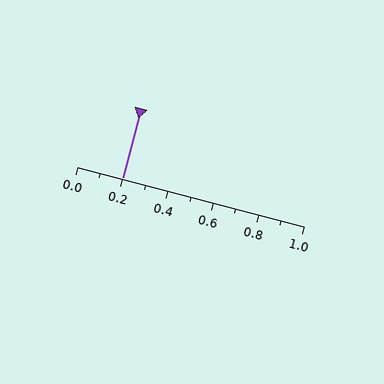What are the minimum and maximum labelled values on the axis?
The axis runs from 0.0 to 1.0.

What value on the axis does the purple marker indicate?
The marker indicates approximately 0.2.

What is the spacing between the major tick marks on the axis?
The major ticks are spaced 0.2 apart.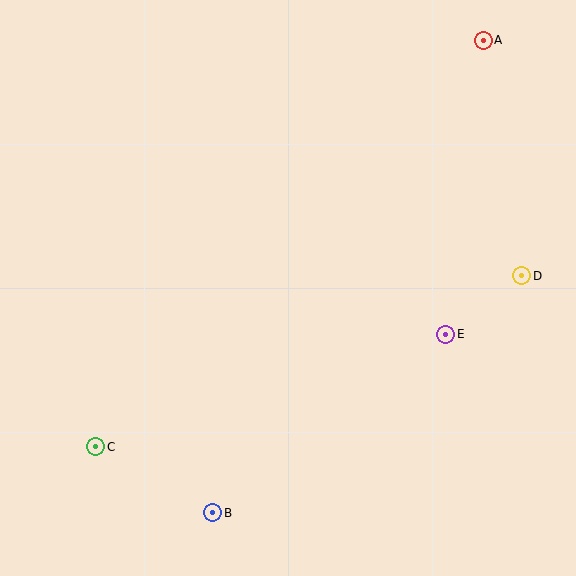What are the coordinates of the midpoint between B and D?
The midpoint between B and D is at (367, 394).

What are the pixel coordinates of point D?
Point D is at (522, 276).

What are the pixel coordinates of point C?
Point C is at (96, 447).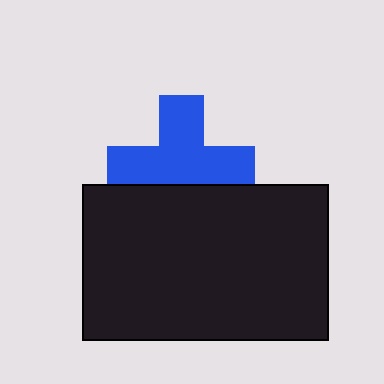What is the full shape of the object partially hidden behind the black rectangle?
The partially hidden object is a blue cross.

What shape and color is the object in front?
The object in front is a black rectangle.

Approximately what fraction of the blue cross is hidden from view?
Roughly 31% of the blue cross is hidden behind the black rectangle.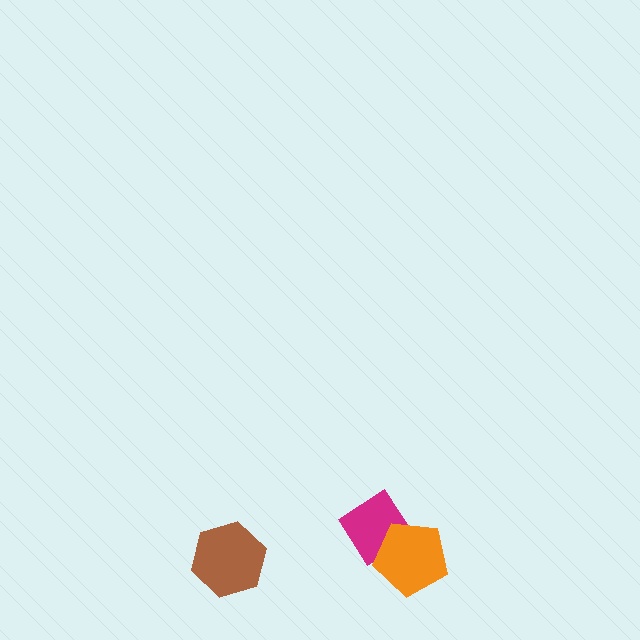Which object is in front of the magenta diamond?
The orange pentagon is in front of the magenta diamond.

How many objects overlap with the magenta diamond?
1 object overlaps with the magenta diamond.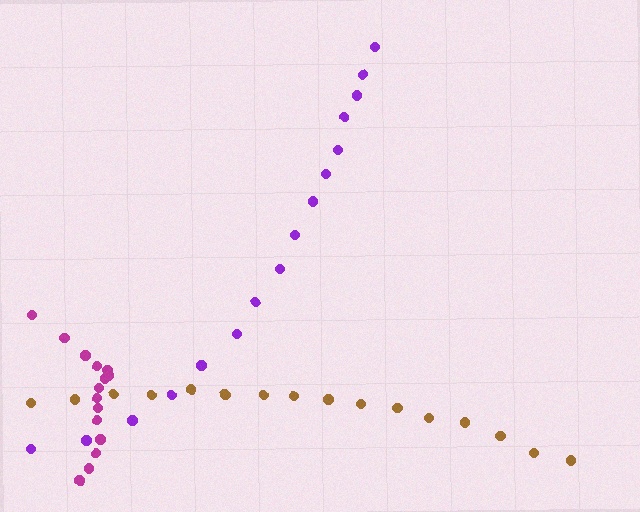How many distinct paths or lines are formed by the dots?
There are 3 distinct paths.